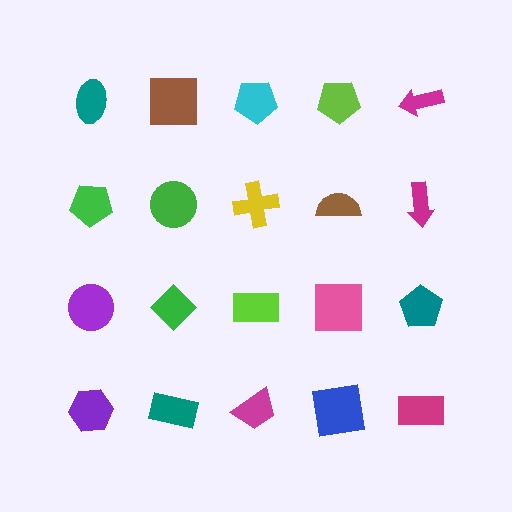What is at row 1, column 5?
A magenta arrow.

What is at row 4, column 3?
A magenta trapezoid.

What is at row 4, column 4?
A blue square.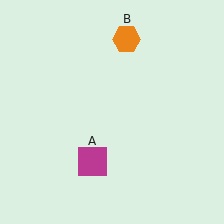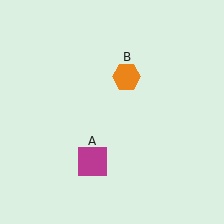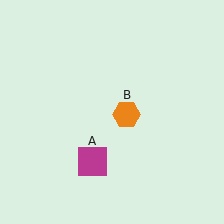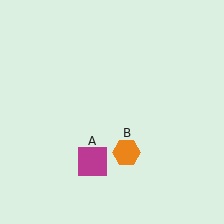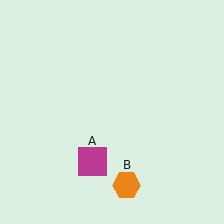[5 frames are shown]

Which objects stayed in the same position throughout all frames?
Magenta square (object A) remained stationary.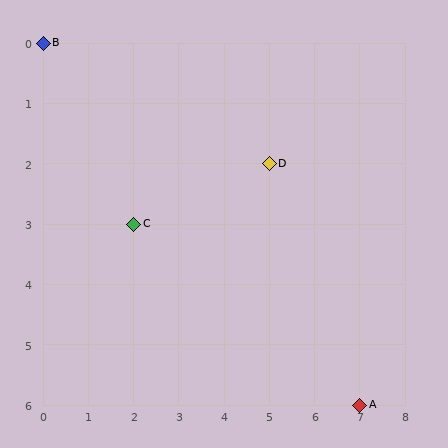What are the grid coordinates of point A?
Point A is at grid coordinates (7, 6).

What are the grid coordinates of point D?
Point D is at grid coordinates (5, 2).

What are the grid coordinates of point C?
Point C is at grid coordinates (2, 3).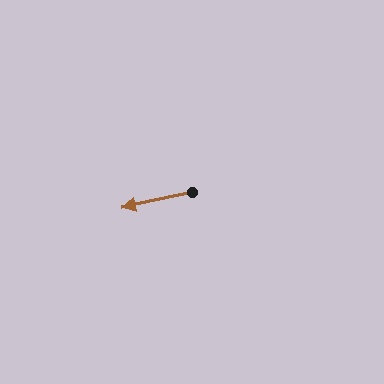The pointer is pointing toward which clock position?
Roughly 9 o'clock.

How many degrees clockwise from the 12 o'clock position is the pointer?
Approximately 258 degrees.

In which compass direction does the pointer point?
West.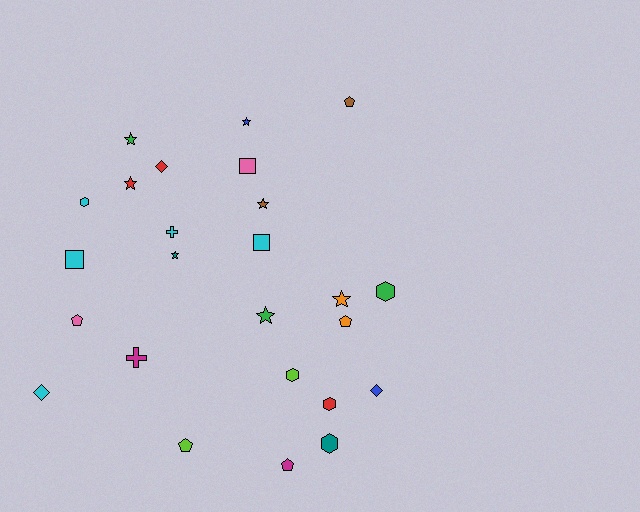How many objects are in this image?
There are 25 objects.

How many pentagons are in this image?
There are 5 pentagons.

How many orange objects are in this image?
There are 2 orange objects.